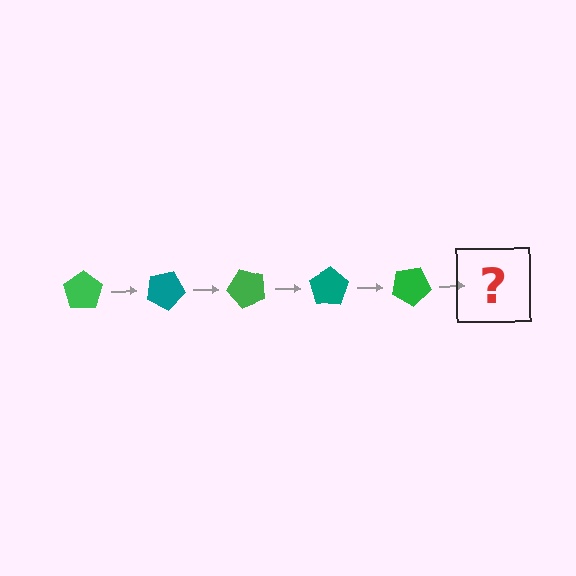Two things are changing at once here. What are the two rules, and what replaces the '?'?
The two rules are that it rotates 25 degrees each step and the color cycles through green and teal. The '?' should be a teal pentagon, rotated 125 degrees from the start.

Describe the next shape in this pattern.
It should be a teal pentagon, rotated 125 degrees from the start.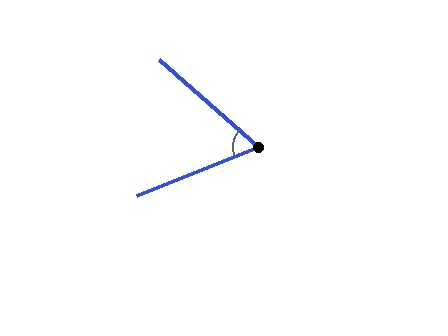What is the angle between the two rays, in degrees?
Approximately 63 degrees.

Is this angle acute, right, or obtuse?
It is acute.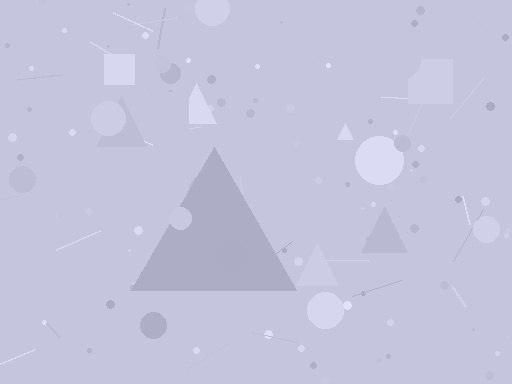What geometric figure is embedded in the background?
A triangle is embedded in the background.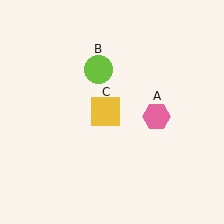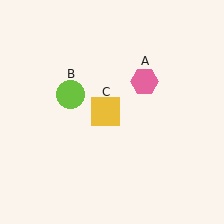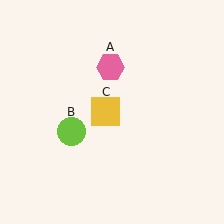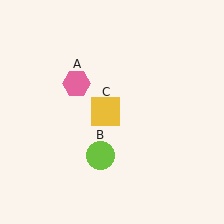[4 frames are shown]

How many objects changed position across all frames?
2 objects changed position: pink hexagon (object A), lime circle (object B).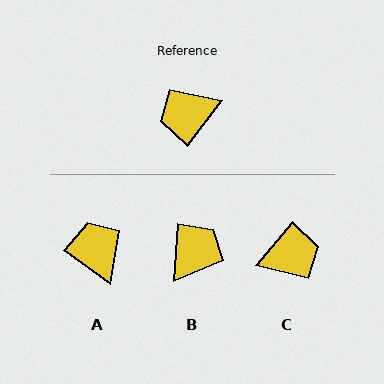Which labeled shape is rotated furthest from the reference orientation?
C, about 178 degrees away.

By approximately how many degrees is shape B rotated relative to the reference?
Approximately 146 degrees clockwise.